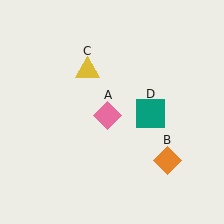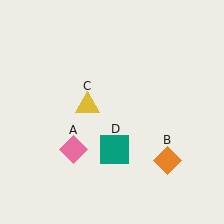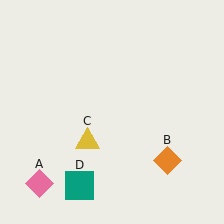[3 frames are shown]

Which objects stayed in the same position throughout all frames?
Orange diamond (object B) remained stationary.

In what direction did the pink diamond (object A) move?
The pink diamond (object A) moved down and to the left.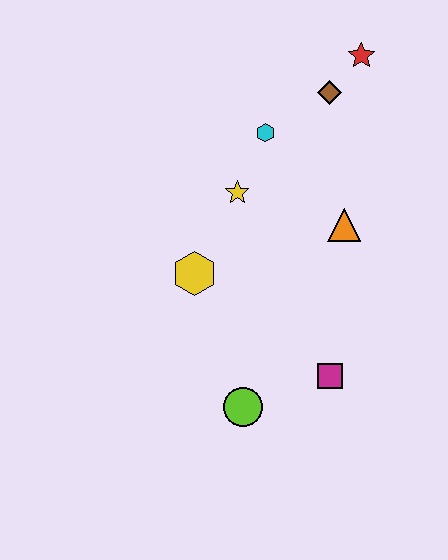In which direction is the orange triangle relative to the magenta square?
The orange triangle is above the magenta square.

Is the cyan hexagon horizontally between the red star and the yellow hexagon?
Yes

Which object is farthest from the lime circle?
The red star is farthest from the lime circle.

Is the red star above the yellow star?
Yes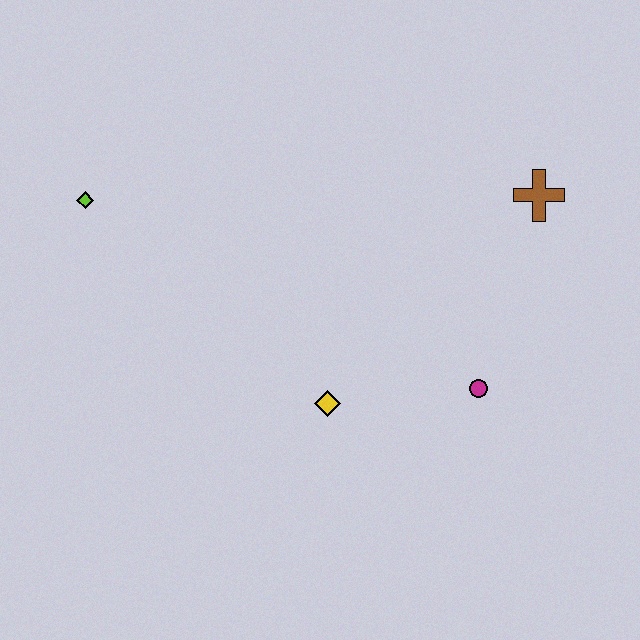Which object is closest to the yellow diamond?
The magenta circle is closest to the yellow diamond.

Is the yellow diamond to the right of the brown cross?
No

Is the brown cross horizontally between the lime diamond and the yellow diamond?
No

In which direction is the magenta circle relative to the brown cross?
The magenta circle is below the brown cross.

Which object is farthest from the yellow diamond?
The lime diamond is farthest from the yellow diamond.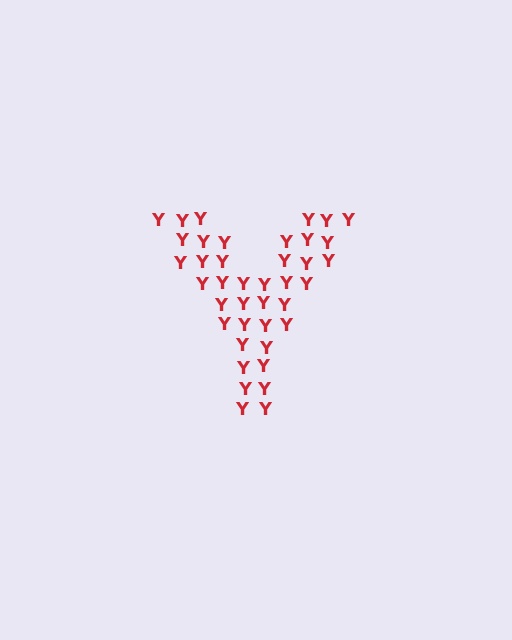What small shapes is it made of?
It is made of small letter Y's.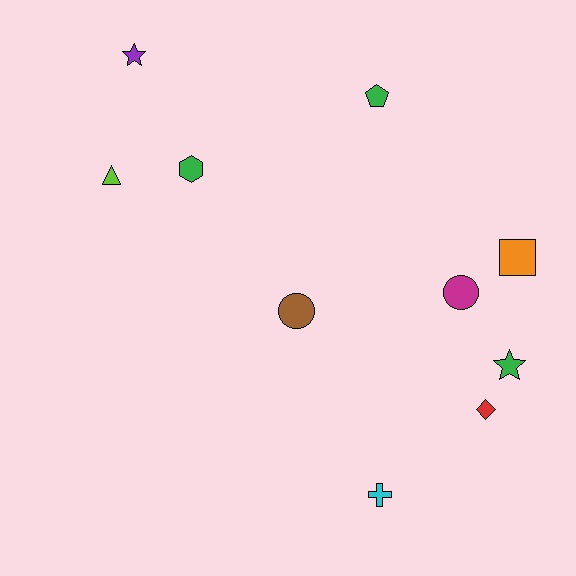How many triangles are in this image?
There is 1 triangle.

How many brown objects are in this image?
There is 1 brown object.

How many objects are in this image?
There are 10 objects.